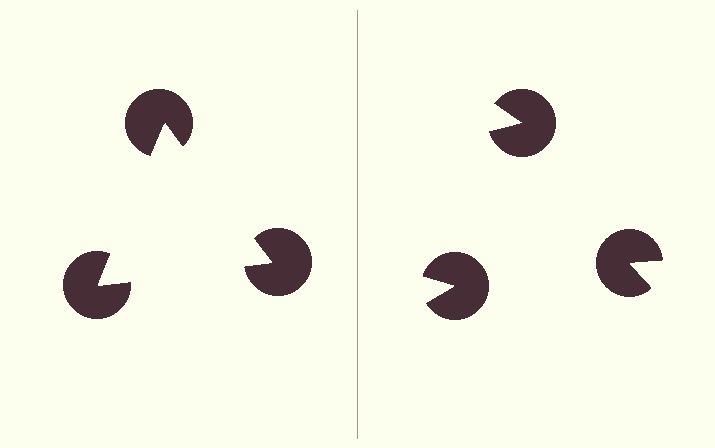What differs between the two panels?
The pac-man discs are positioned identically on both sides; only the wedge orientations differ. On the left they align to a triangle; on the right they are misaligned.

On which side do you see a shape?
An illusory triangle appears on the left side. On the right side the wedge cuts are rotated, so no coherent shape forms.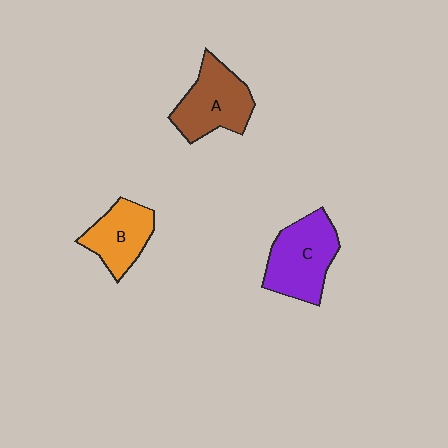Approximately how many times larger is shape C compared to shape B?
Approximately 1.3 times.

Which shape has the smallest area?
Shape B (orange).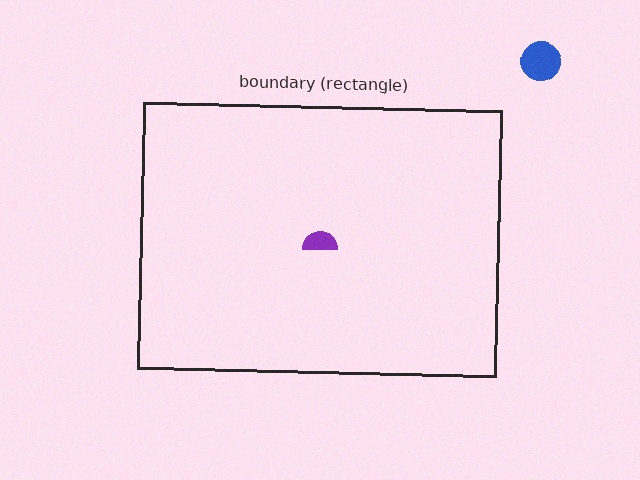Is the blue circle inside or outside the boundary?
Outside.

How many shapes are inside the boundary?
1 inside, 1 outside.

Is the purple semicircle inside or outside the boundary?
Inside.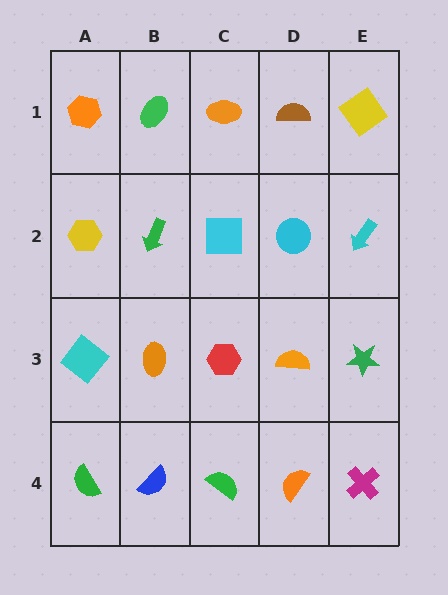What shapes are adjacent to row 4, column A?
A cyan diamond (row 3, column A), a blue semicircle (row 4, column B).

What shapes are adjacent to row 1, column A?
A yellow hexagon (row 2, column A), a green ellipse (row 1, column B).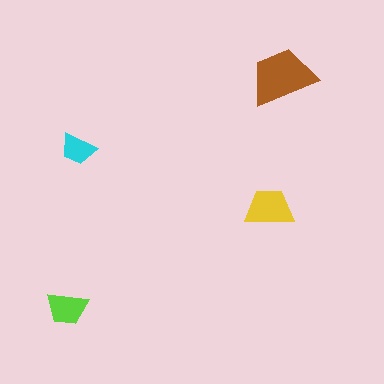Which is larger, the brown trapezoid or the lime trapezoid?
The brown one.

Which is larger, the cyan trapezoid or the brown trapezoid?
The brown one.